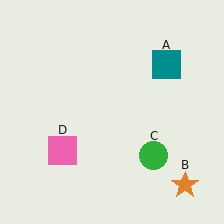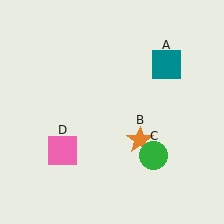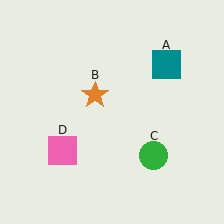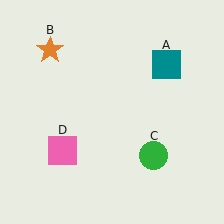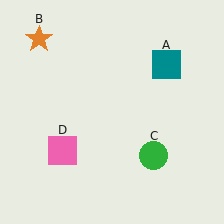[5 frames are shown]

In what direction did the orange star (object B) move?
The orange star (object B) moved up and to the left.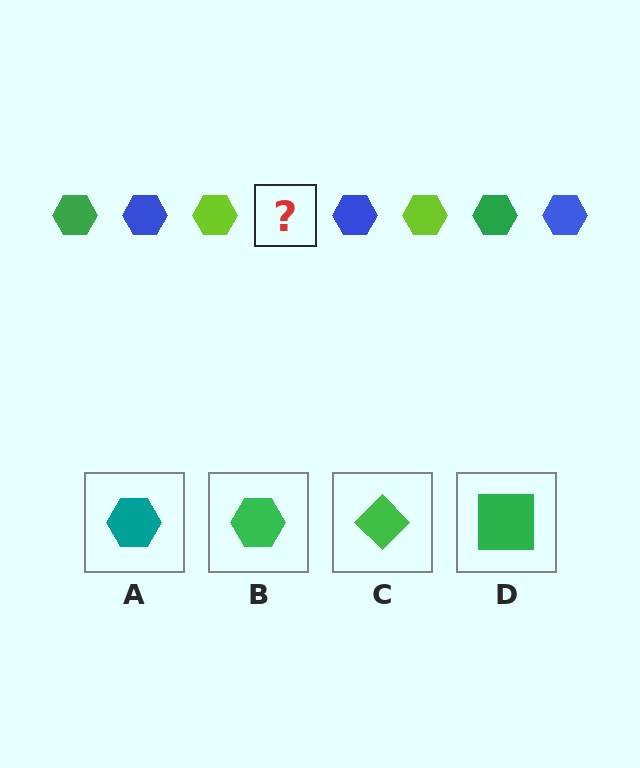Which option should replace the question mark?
Option B.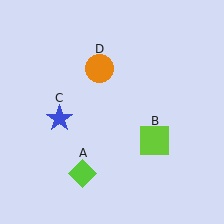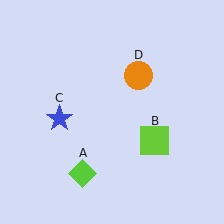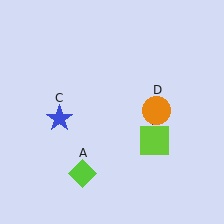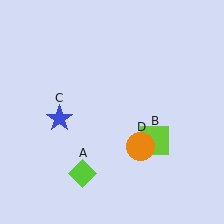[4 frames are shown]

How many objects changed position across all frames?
1 object changed position: orange circle (object D).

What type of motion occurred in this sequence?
The orange circle (object D) rotated clockwise around the center of the scene.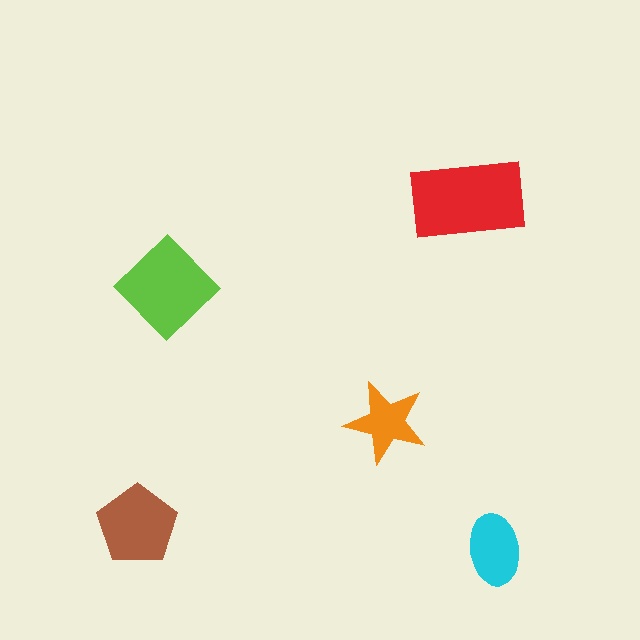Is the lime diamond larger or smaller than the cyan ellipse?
Larger.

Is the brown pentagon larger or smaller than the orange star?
Larger.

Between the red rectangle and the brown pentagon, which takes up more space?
The red rectangle.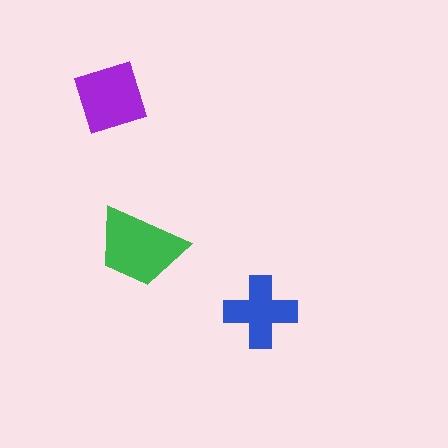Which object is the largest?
The green trapezoid.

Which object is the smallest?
The blue cross.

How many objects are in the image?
There are 3 objects in the image.